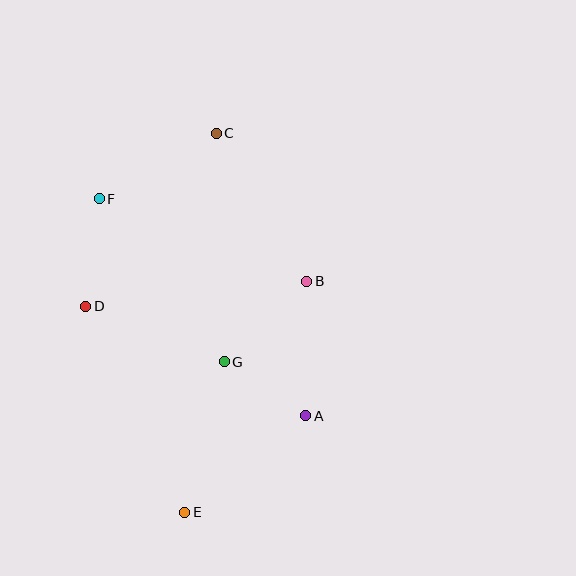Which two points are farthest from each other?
Points C and E are farthest from each other.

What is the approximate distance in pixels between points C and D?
The distance between C and D is approximately 217 pixels.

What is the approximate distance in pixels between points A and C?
The distance between A and C is approximately 296 pixels.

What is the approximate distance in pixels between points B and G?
The distance between B and G is approximately 115 pixels.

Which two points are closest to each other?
Points A and G are closest to each other.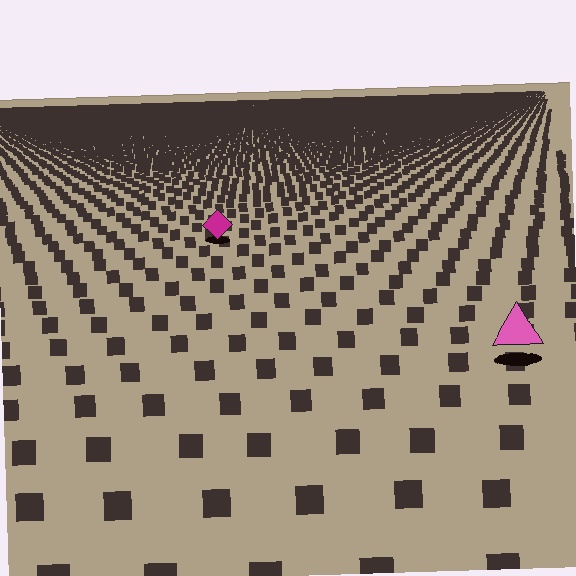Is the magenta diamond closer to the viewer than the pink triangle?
No. The pink triangle is closer — you can tell from the texture gradient: the ground texture is coarser near it.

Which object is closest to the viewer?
The pink triangle is closest. The texture marks near it are larger and more spread out.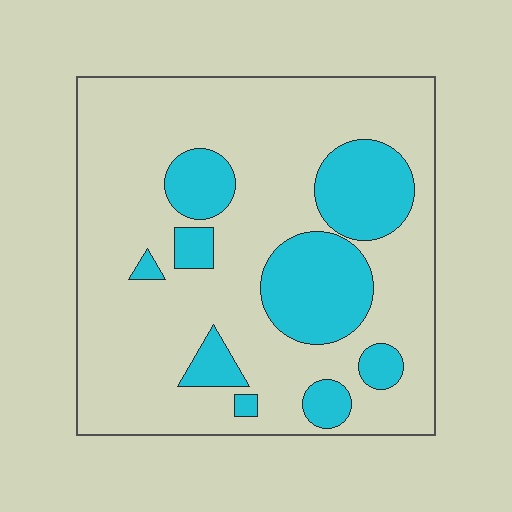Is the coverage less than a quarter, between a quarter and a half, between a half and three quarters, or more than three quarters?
Less than a quarter.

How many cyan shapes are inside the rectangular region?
9.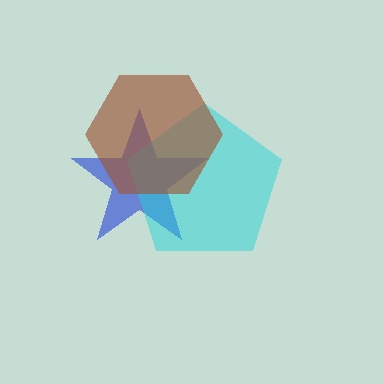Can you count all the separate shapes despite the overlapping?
Yes, there are 3 separate shapes.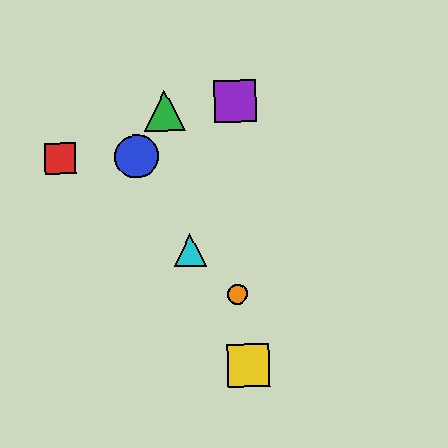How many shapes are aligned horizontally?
2 shapes (the red square, the blue circle) are aligned horizontally.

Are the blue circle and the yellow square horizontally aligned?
No, the blue circle is at y≈156 and the yellow square is at y≈365.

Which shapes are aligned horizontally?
The red square, the blue circle are aligned horizontally.